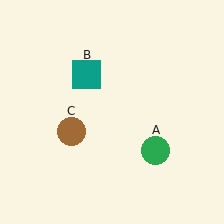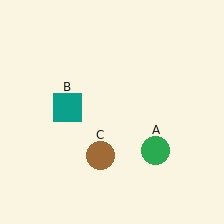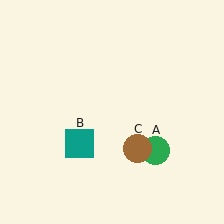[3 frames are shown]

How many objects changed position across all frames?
2 objects changed position: teal square (object B), brown circle (object C).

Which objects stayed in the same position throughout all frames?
Green circle (object A) remained stationary.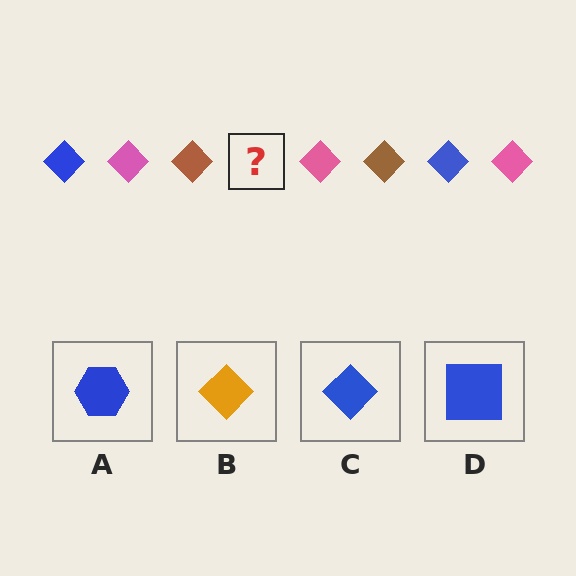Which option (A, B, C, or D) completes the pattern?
C.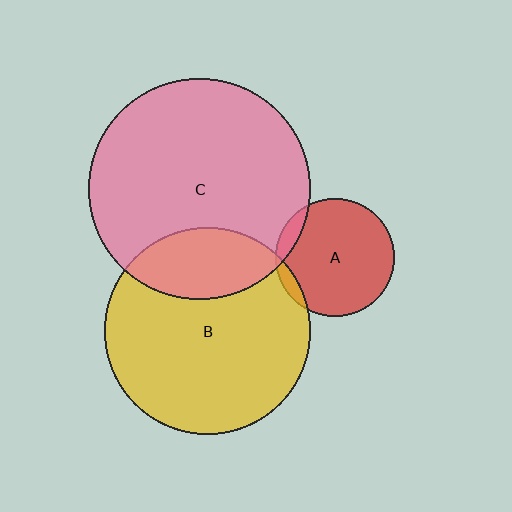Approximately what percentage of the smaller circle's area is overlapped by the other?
Approximately 5%.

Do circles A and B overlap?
Yes.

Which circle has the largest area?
Circle C (pink).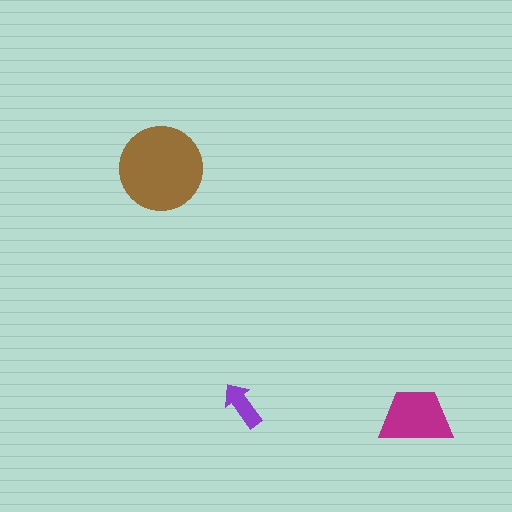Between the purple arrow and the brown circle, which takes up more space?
The brown circle.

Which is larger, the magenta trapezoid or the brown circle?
The brown circle.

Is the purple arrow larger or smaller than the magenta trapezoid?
Smaller.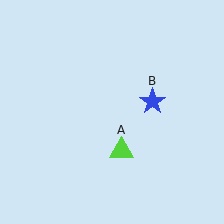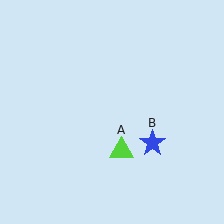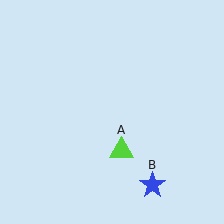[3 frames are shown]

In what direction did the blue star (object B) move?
The blue star (object B) moved down.